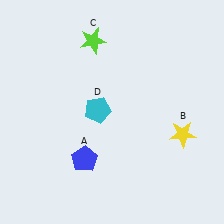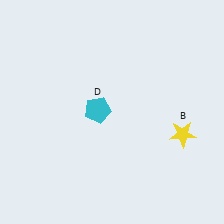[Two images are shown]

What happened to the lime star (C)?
The lime star (C) was removed in Image 2. It was in the top-left area of Image 1.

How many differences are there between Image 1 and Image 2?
There are 2 differences between the two images.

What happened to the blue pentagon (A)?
The blue pentagon (A) was removed in Image 2. It was in the bottom-left area of Image 1.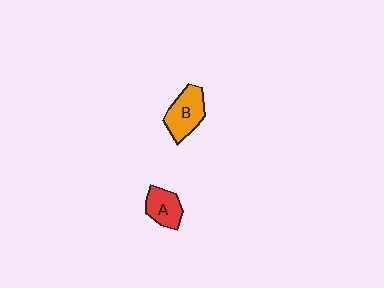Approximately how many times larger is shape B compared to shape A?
Approximately 1.3 times.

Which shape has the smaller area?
Shape A (red).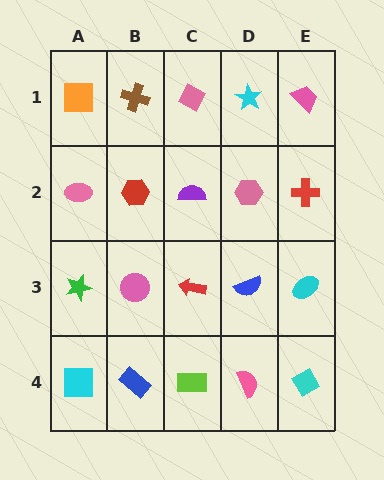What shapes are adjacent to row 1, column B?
A red hexagon (row 2, column B), an orange square (row 1, column A), a pink diamond (row 1, column C).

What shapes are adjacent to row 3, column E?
A red cross (row 2, column E), a cyan diamond (row 4, column E), a blue semicircle (row 3, column D).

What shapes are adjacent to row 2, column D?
A cyan star (row 1, column D), a blue semicircle (row 3, column D), a purple semicircle (row 2, column C), a red cross (row 2, column E).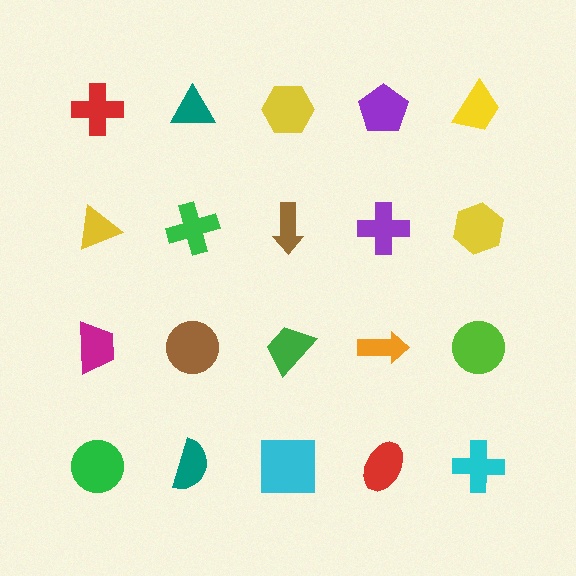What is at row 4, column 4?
A red ellipse.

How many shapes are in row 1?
5 shapes.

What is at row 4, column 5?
A cyan cross.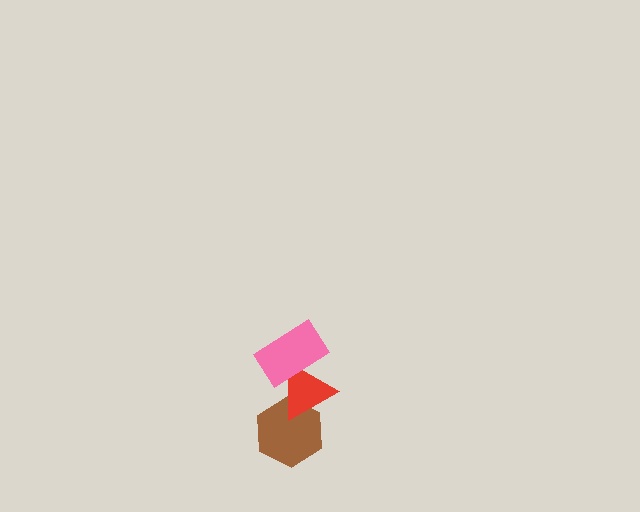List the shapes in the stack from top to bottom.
From top to bottom: the pink rectangle, the red triangle, the brown hexagon.